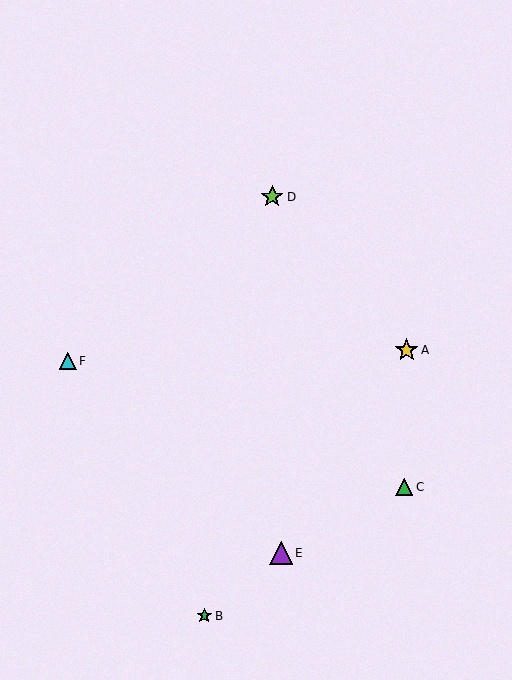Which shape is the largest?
The lime star (labeled D) is the largest.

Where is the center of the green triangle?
The center of the green triangle is at (404, 487).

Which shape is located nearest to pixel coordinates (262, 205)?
The lime star (labeled D) at (272, 197) is nearest to that location.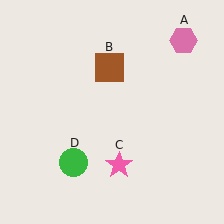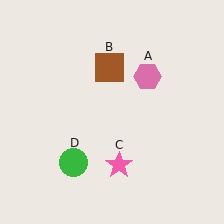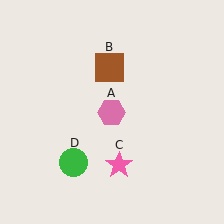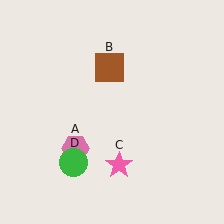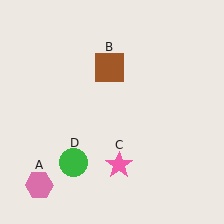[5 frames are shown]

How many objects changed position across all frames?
1 object changed position: pink hexagon (object A).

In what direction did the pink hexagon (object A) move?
The pink hexagon (object A) moved down and to the left.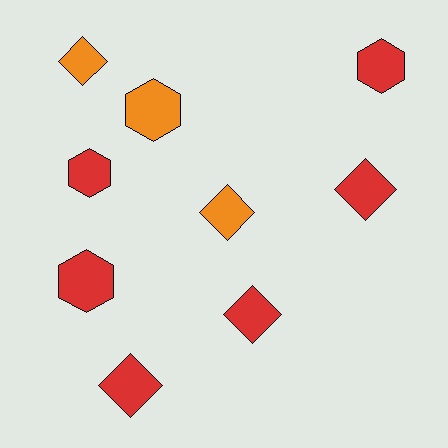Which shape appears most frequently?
Diamond, with 5 objects.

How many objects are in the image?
There are 9 objects.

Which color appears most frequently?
Red, with 6 objects.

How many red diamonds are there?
There are 3 red diamonds.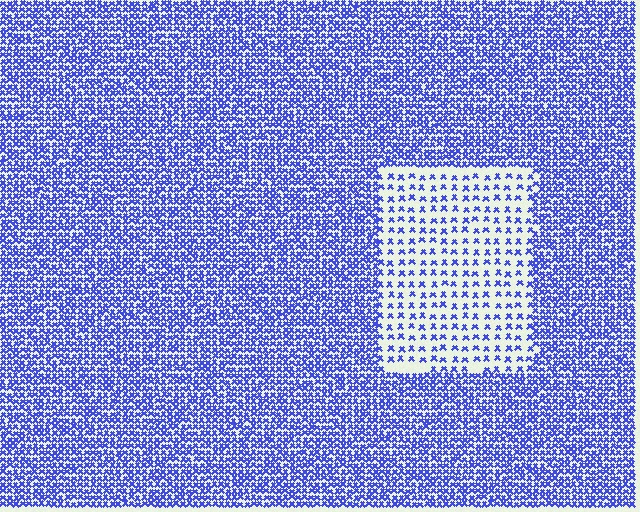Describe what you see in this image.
The image contains small blue elements arranged at two different densities. A rectangle-shaped region is visible where the elements are less densely packed than the surrounding area.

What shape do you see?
I see a rectangle.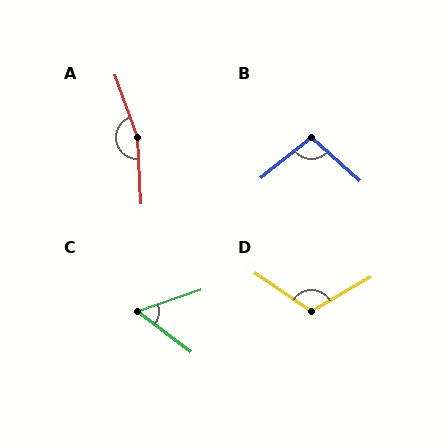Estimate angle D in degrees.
Approximately 116 degrees.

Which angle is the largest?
A, at approximately 163 degrees.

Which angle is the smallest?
C, at approximately 55 degrees.